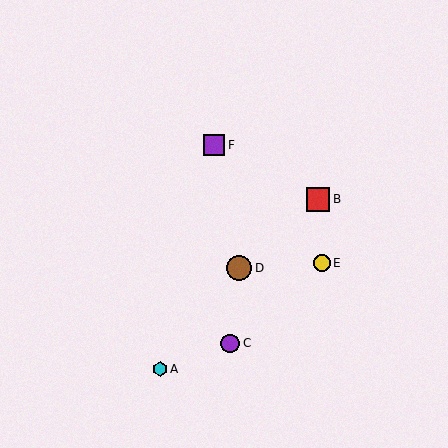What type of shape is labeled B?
Shape B is a red square.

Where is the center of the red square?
The center of the red square is at (318, 199).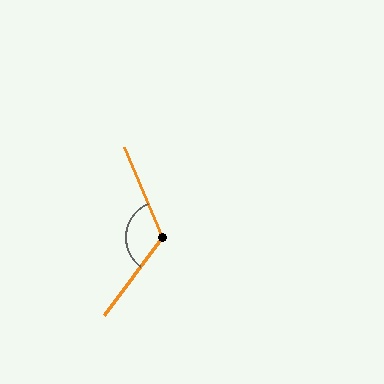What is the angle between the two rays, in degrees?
Approximately 121 degrees.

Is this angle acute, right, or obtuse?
It is obtuse.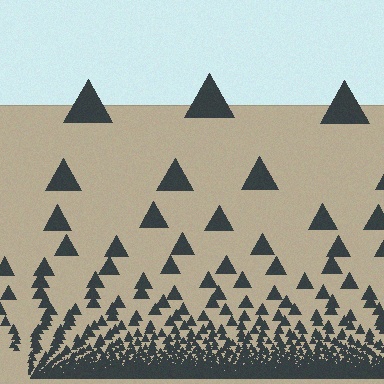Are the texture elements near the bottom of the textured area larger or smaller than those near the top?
Smaller. The gradient is inverted — elements near the bottom are smaller and denser.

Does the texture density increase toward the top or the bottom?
Density increases toward the bottom.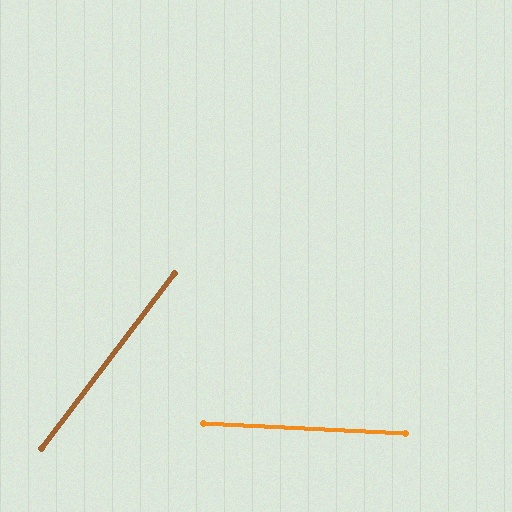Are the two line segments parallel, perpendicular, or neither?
Neither parallel nor perpendicular — they differ by about 56°.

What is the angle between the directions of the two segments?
Approximately 56 degrees.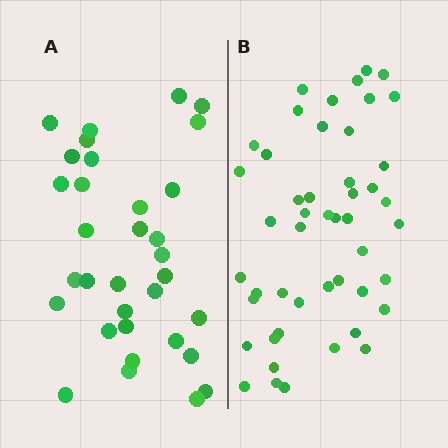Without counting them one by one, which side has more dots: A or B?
Region B (the right region) has more dots.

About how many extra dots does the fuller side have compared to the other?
Region B has approximately 15 more dots than region A.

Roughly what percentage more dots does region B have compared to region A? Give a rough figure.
About 45% more.